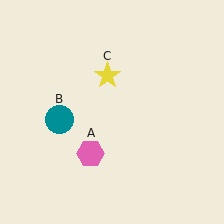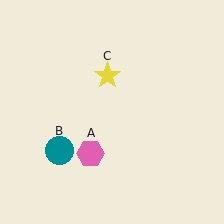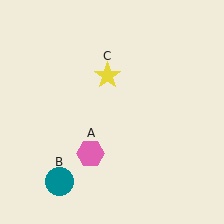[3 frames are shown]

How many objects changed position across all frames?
1 object changed position: teal circle (object B).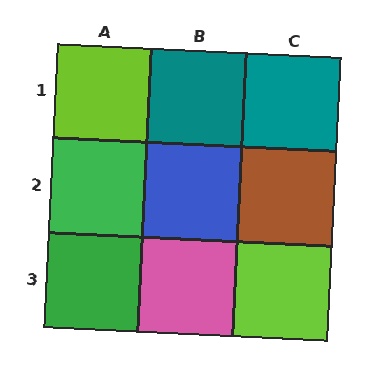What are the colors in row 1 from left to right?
Lime, teal, teal.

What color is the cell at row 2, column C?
Brown.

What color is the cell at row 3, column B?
Pink.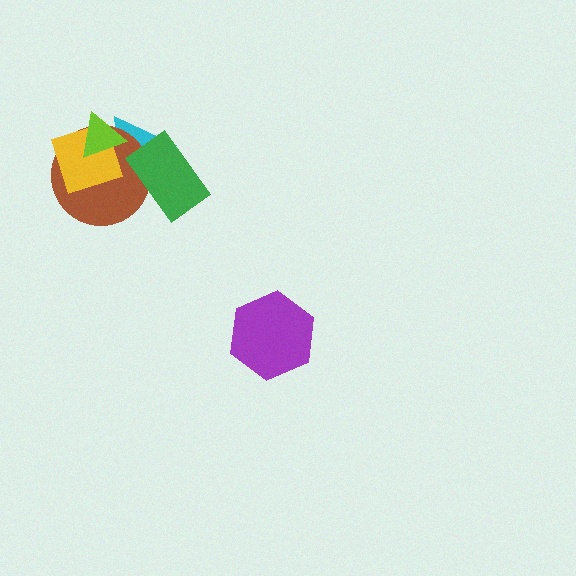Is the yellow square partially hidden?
Yes, it is partially covered by another shape.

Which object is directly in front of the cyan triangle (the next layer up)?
The brown circle is directly in front of the cyan triangle.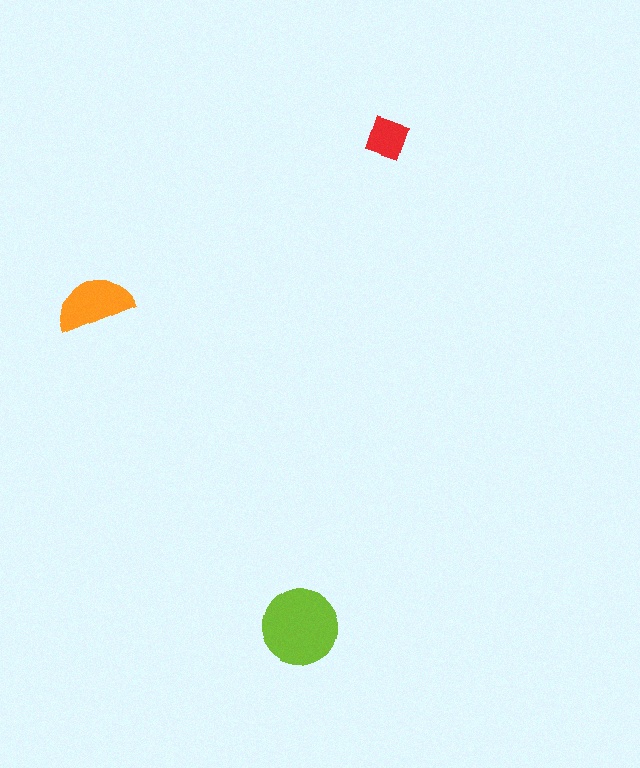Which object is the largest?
The lime circle.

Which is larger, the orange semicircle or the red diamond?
The orange semicircle.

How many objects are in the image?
There are 3 objects in the image.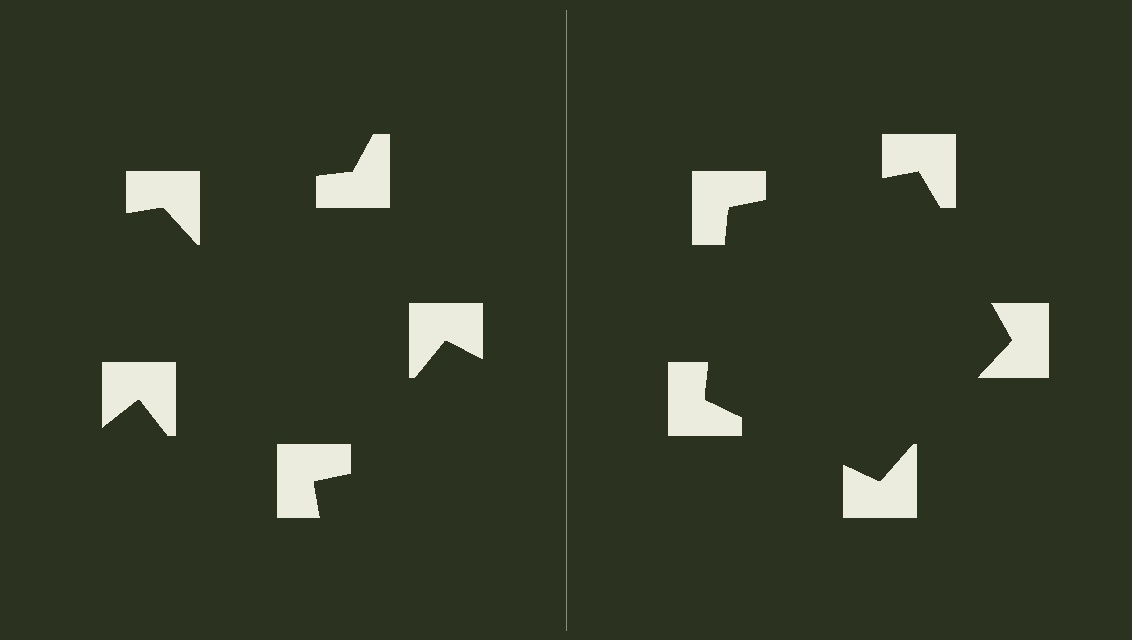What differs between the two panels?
The notched squares are positioned identically on both sides; only the wedge orientations differ. On the right they align to a pentagon; on the left they are misaligned.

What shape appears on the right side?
An illusory pentagon.